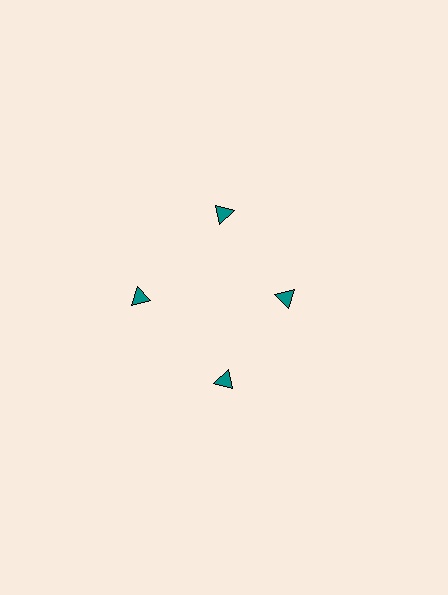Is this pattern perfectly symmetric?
No. The 4 teal triangles are arranged in a ring, but one element near the 3 o'clock position is pulled inward toward the center, breaking the 4-fold rotational symmetry.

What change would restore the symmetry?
The symmetry would be restored by moving it outward, back onto the ring so that all 4 triangles sit at equal angles and equal distance from the center.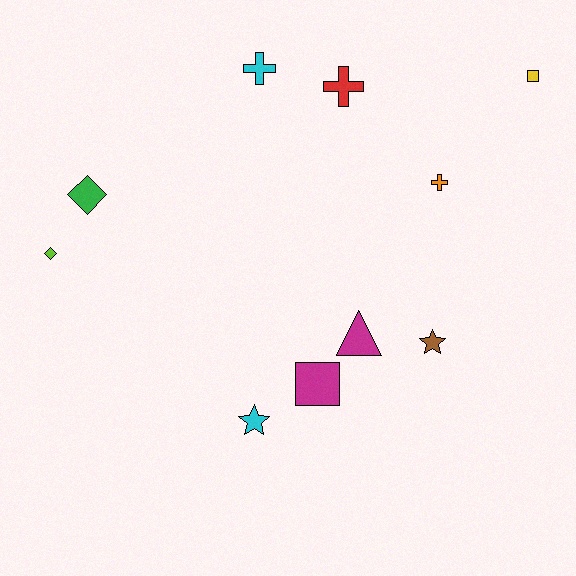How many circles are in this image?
There are no circles.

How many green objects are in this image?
There is 1 green object.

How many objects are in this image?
There are 10 objects.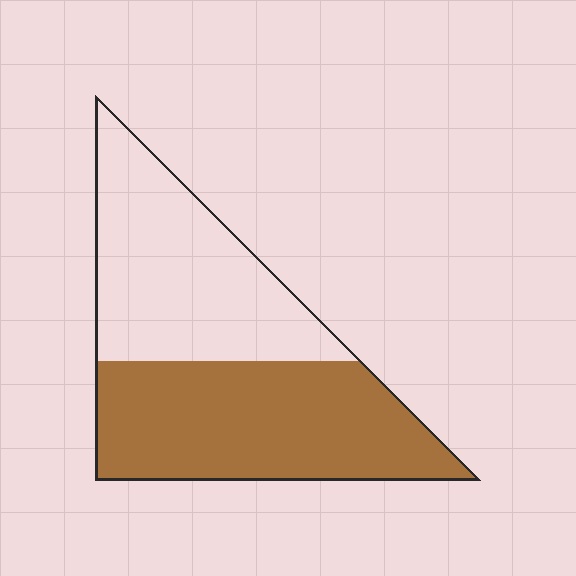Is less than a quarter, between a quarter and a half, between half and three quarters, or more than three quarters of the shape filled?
Between half and three quarters.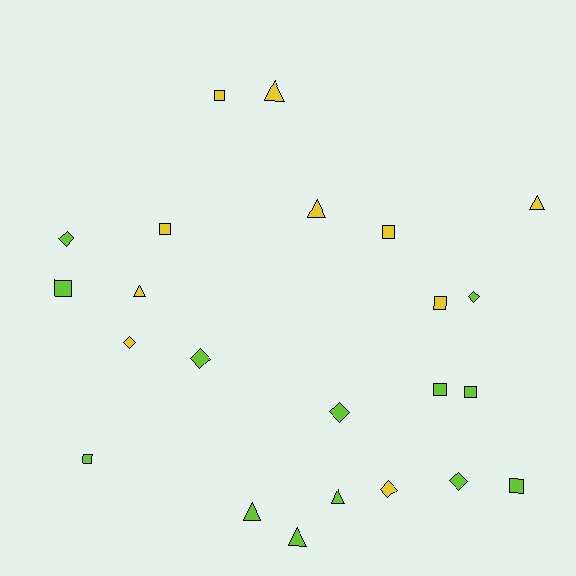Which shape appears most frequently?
Square, with 9 objects.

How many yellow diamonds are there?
There are 2 yellow diamonds.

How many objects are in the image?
There are 23 objects.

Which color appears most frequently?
Lime, with 13 objects.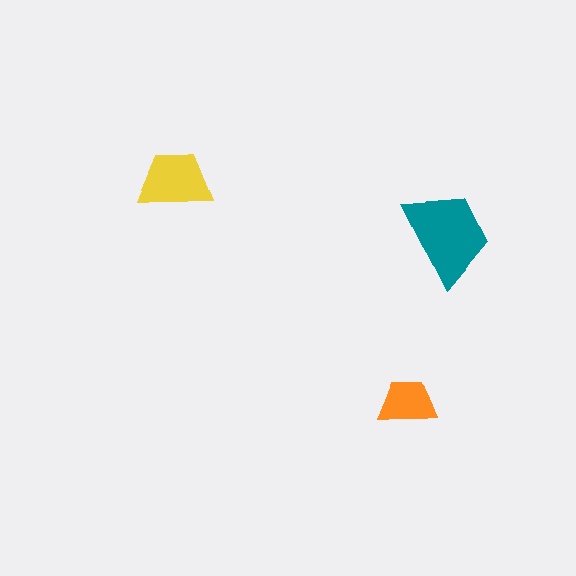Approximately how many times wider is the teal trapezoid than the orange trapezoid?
About 1.5 times wider.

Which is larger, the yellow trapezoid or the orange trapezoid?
The yellow one.